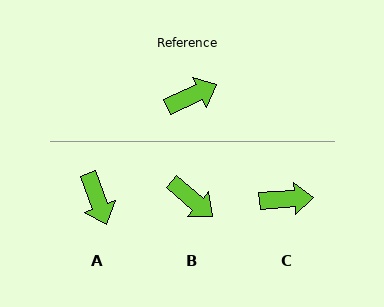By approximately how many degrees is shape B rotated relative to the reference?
Approximately 65 degrees clockwise.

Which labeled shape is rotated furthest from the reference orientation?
A, about 94 degrees away.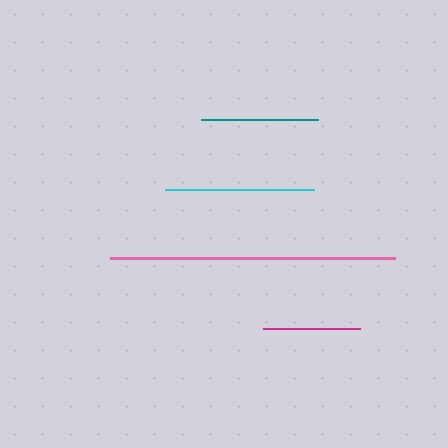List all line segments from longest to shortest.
From longest to shortest: pink, cyan, teal, magenta.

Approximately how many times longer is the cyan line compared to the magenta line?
The cyan line is approximately 1.5 times the length of the magenta line.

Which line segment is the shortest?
The magenta line is the shortest at approximately 98 pixels.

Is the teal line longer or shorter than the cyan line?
The cyan line is longer than the teal line.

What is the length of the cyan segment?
The cyan segment is approximately 149 pixels long.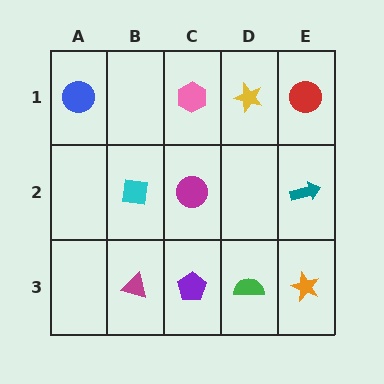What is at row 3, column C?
A purple pentagon.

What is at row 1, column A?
A blue circle.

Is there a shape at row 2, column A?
No, that cell is empty.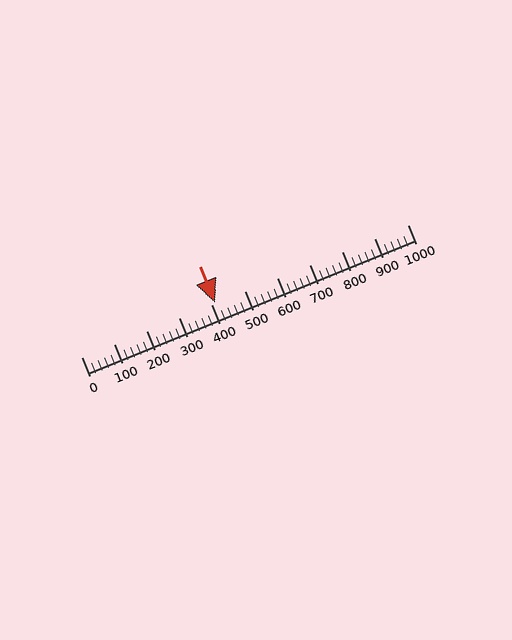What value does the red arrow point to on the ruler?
The red arrow points to approximately 412.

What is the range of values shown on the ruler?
The ruler shows values from 0 to 1000.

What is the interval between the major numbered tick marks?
The major tick marks are spaced 100 units apart.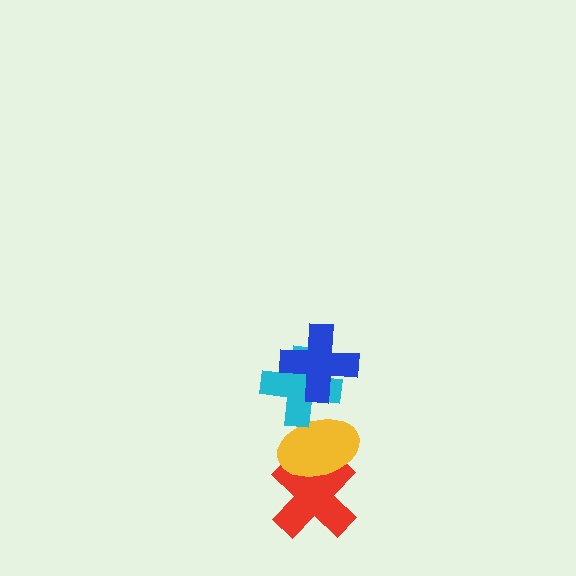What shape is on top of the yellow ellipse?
The cyan cross is on top of the yellow ellipse.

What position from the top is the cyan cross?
The cyan cross is 2nd from the top.